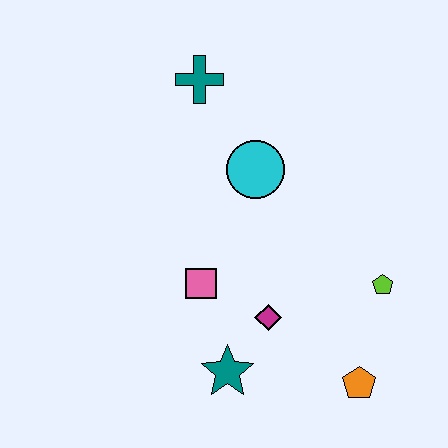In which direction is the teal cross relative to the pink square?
The teal cross is above the pink square.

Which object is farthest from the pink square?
The teal cross is farthest from the pink square.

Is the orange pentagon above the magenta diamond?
No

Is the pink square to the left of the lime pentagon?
Yes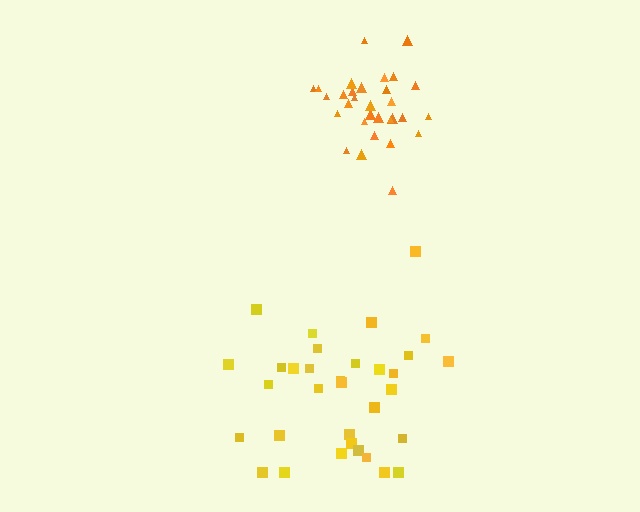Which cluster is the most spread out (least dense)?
Yellow.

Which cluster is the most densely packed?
Orange.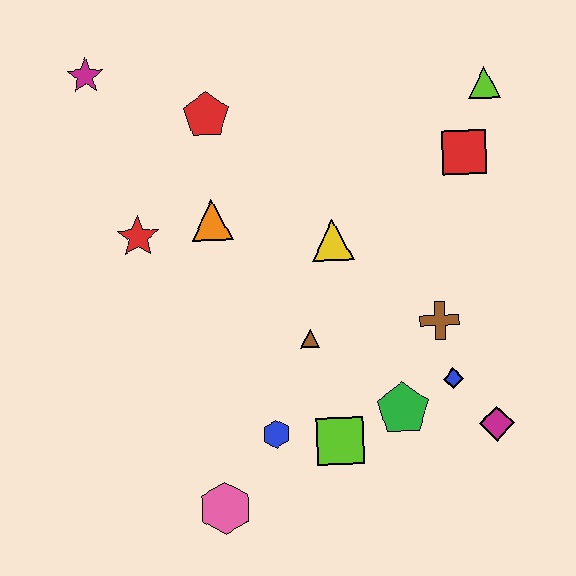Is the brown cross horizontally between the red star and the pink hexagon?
No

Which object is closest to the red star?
The orange triangle is closest to the red star.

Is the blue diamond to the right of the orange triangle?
Yes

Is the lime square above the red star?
No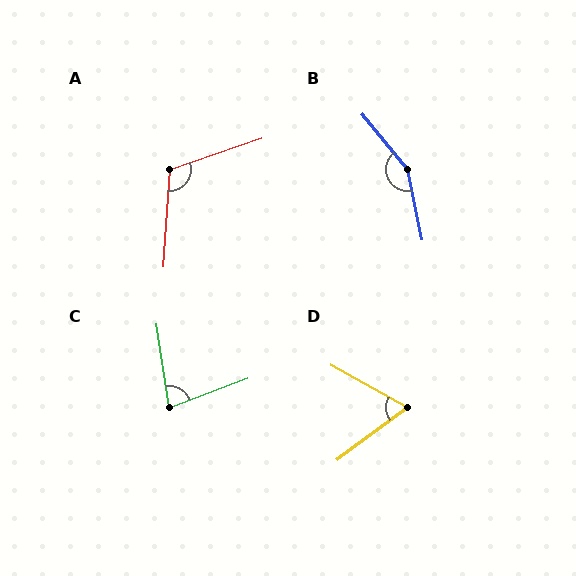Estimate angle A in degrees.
Approximately 113 degrees.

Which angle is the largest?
B, at approximately 152 degrees.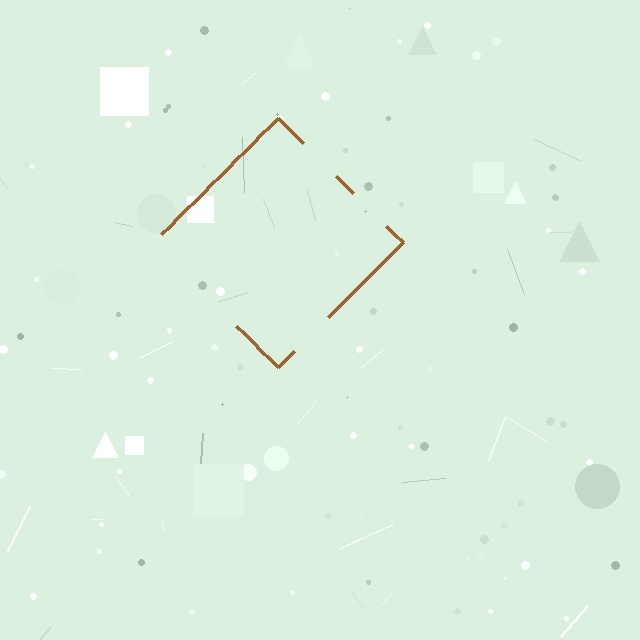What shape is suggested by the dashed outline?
The dashed outline suggests a diamond.